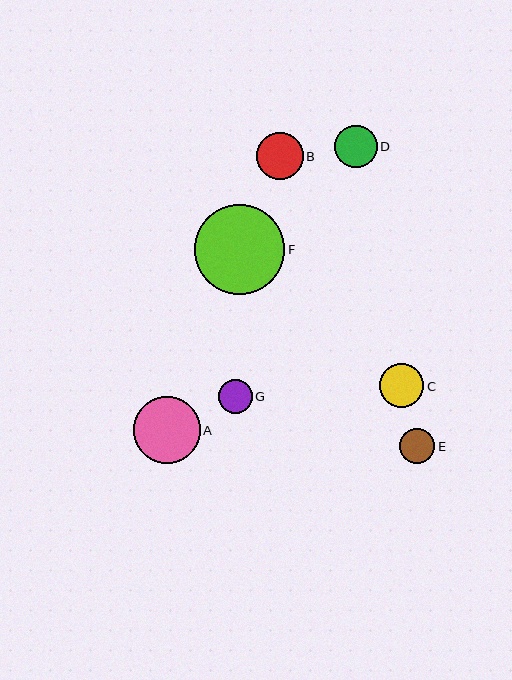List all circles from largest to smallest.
From largest to smallest: F, A, B, C, D, E, G.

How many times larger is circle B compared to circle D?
Circle B is approximately 1.1 times the size of circle D.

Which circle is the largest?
Circle F is the largest with a size of approximately 90 pixels.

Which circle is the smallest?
Circle G is the smallest with a size of approximately 34 pixels.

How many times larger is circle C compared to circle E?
Circle C is approximately 1.2 times the size of circle E.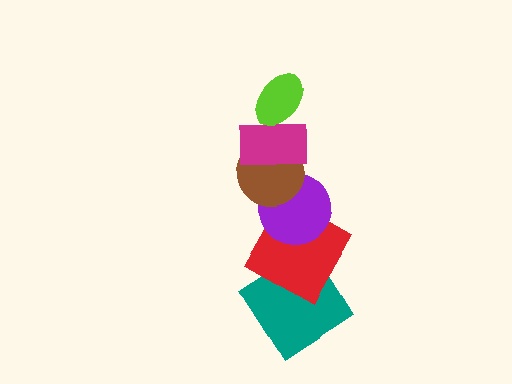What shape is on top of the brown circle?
The magenta rectangle is on top of the brown circle.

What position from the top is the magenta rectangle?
The magenta rectangle is 2nd from the top.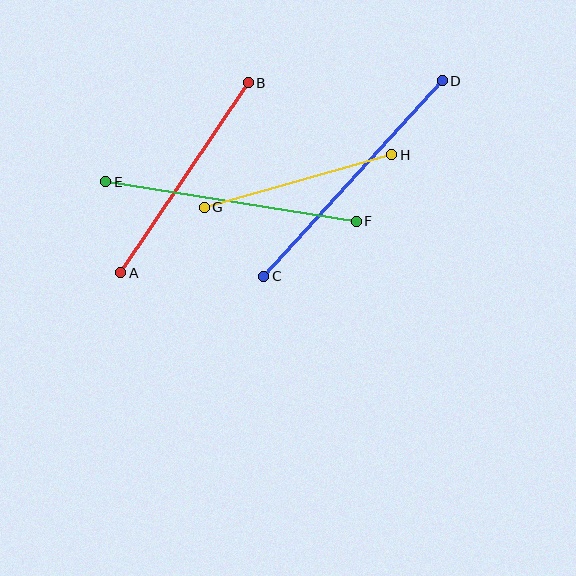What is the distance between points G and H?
The distance is approximately 195 pixels.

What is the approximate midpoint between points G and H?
The midpoint is at approximately (298, 181) pixels.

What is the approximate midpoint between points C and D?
The midpoint is at approximately (353, 178) pixels.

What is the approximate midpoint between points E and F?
The midpoint is at approximately (231, 201) pixels.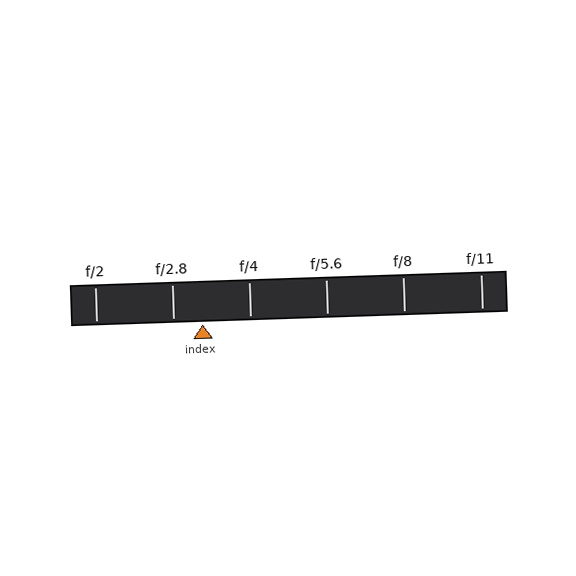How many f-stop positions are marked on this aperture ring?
There are 6 f-stop positions marked.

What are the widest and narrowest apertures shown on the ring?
The widest aperture shown is f/2 and the narrowest is f/11.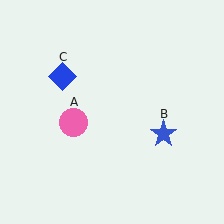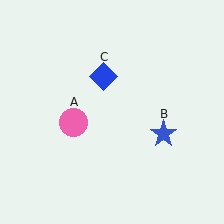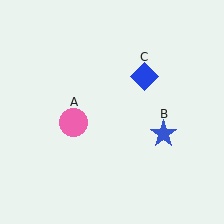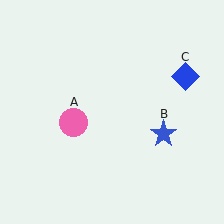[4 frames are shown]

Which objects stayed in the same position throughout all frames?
Pink circle (object A) and blue star (object B) remained stationary.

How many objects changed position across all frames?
1 object changed position: blue diamond (object C).